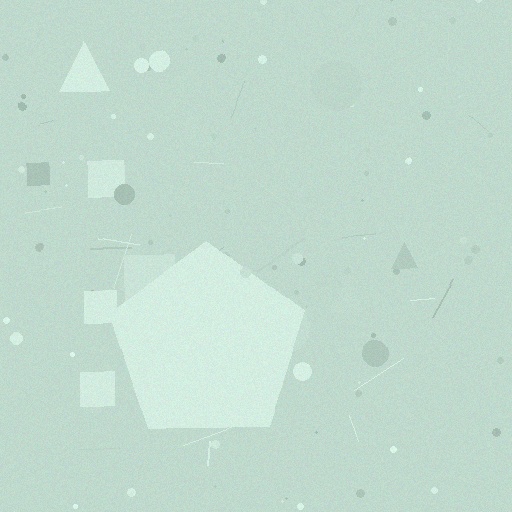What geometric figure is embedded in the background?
A pentagon is embedded in the background.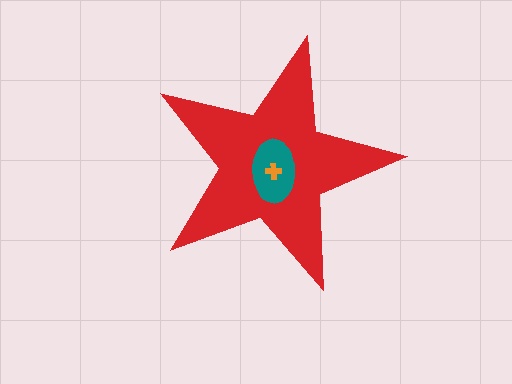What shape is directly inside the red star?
The teal ellipse.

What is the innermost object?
The orange cross.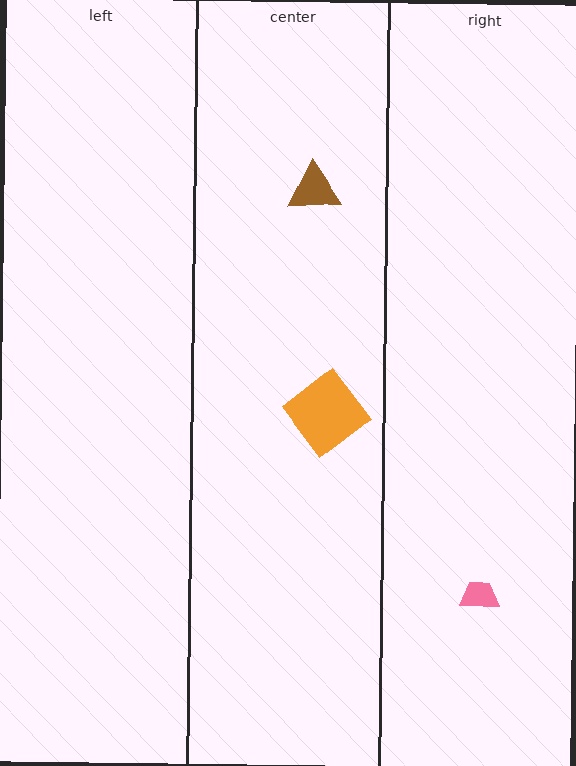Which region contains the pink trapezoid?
The right region.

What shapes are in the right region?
The pink trapezoid.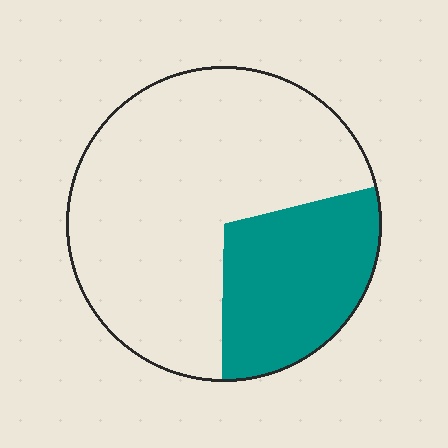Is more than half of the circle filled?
No.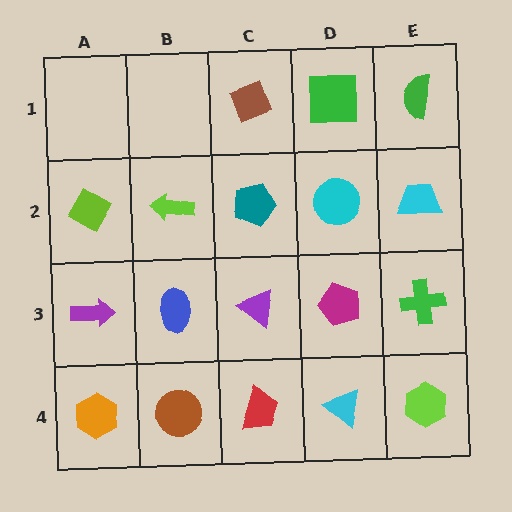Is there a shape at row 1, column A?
No, that cell is empty.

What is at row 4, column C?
A red trapezoid.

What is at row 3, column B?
A blue ellipse.